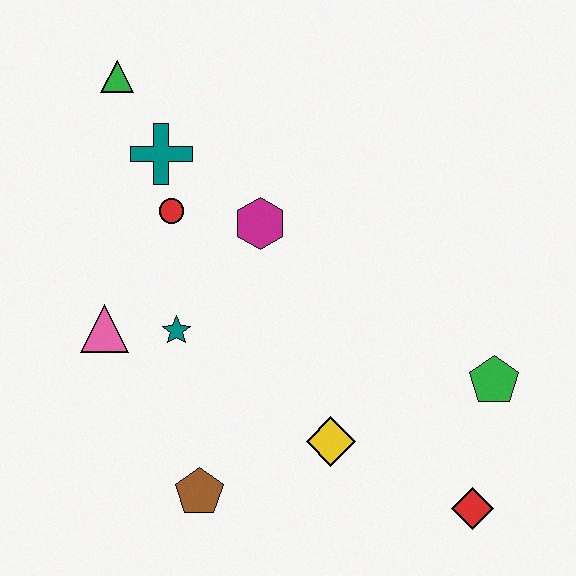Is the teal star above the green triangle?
No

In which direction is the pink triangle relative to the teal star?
The pink triangle is to the left of the teal star.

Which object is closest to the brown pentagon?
The yellow diamond is closest to the brown pentagon.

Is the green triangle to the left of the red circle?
Yes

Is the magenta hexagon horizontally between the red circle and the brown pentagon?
No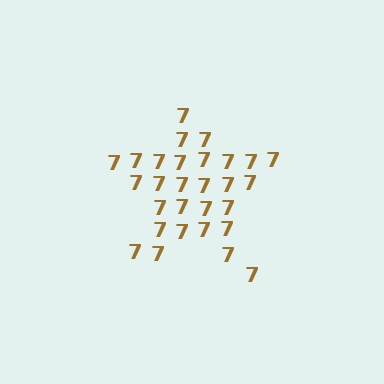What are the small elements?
The small elements are digit 7's.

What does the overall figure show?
The overall figure shows a star.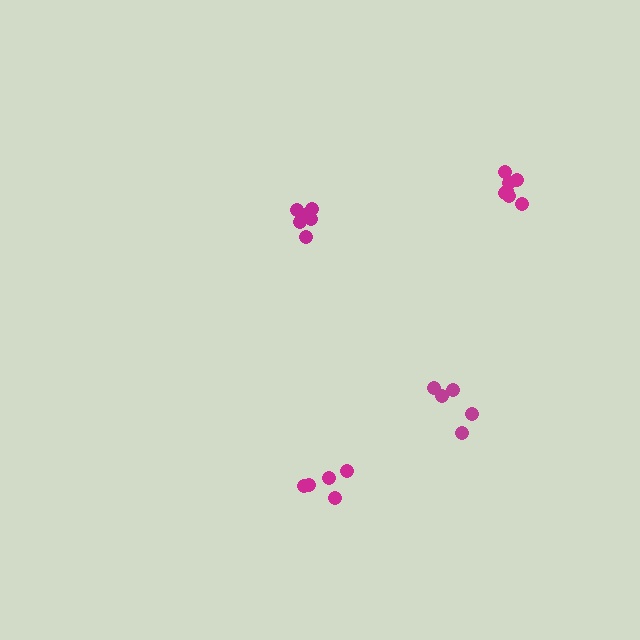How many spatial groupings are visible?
There are 4 spatial groupings.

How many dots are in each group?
Group 1: 7 dots, Group 2: 5 dots, Group 3: 5 dots, Group 4: 6 dots (23 total).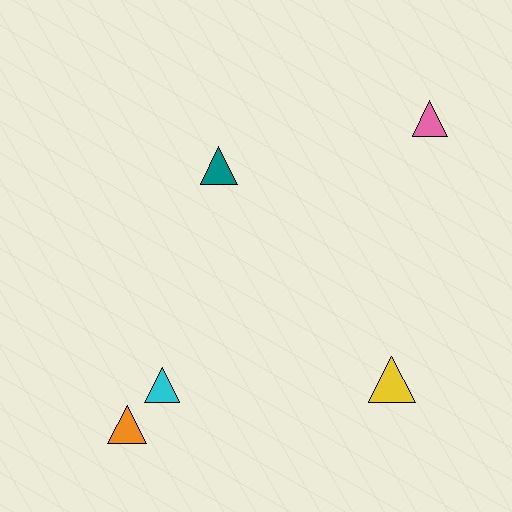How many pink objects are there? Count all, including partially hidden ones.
There is 1 pink object.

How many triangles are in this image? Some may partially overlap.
There are 5 triangles.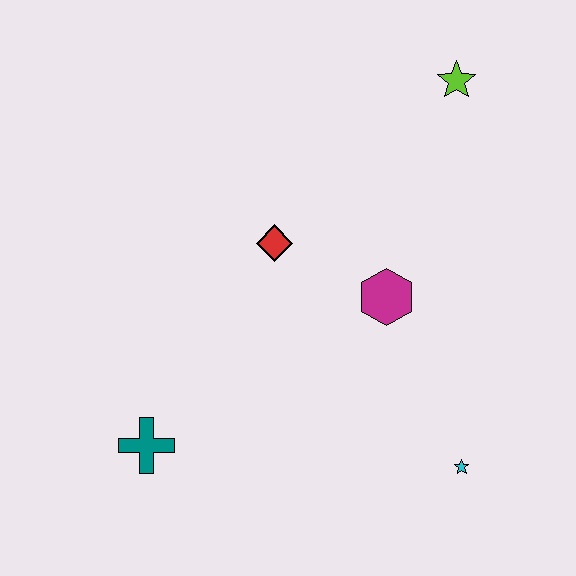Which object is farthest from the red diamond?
The cyan star is farthest from the red diamond.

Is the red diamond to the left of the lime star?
Yes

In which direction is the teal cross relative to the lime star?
The teal cross is below the lime star.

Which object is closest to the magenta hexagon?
The red diamond is closest to the magenta hexagon.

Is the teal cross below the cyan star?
No